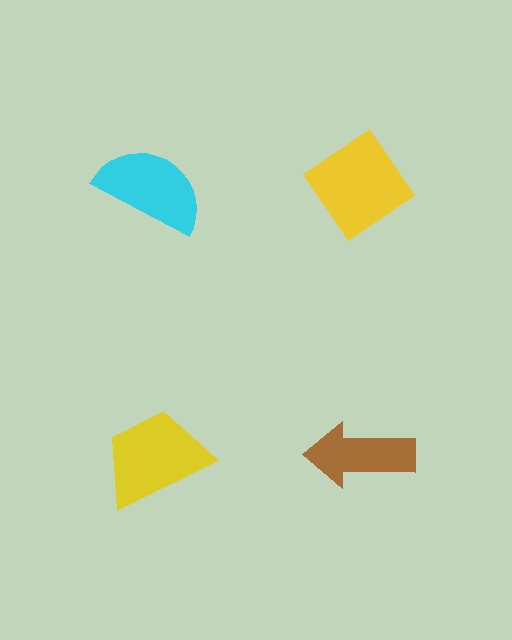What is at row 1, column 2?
A yellow diamond.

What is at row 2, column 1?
A yellow trapezoid.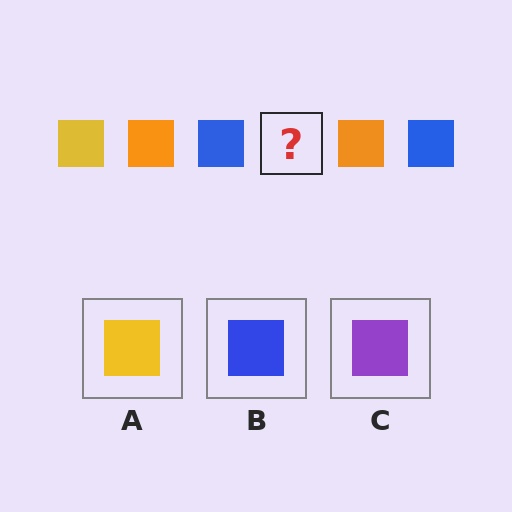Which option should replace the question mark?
Option A.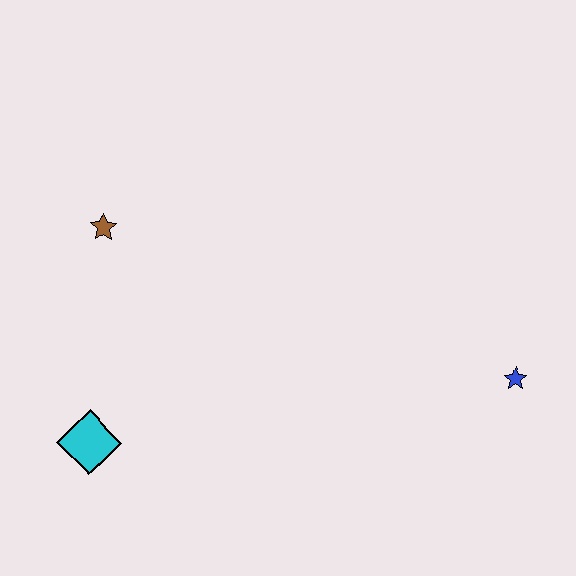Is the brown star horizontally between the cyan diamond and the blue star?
Yes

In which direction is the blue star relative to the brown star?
The blue star is to the right of the brown star.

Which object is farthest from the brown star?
The blue star is farthest from the brown star.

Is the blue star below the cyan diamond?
No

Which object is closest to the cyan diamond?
The brown star is closest to the cyan diamond.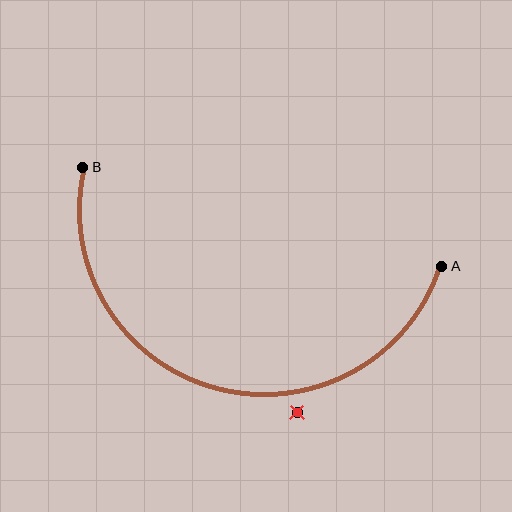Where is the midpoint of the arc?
The arc midpoint is the point on the curve farthest from the straight line joining A and B. It sits below that line.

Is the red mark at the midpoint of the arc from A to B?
No — the red mark does not lie on the arc at all. It sits slightly outside the curve.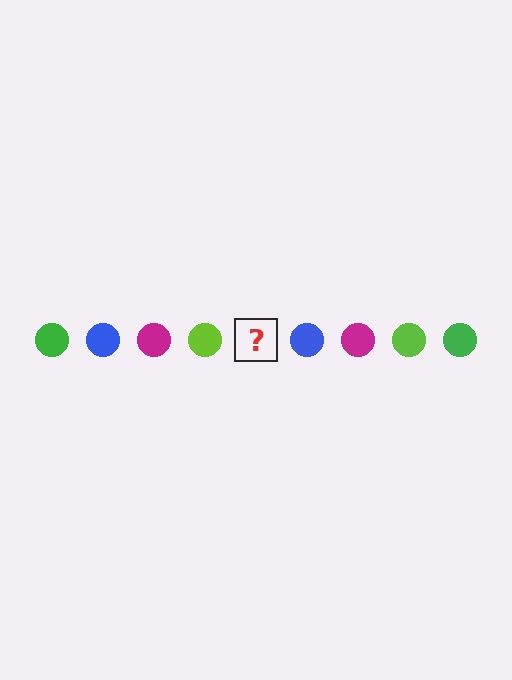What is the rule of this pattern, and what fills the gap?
The rule is that the pattern cycles through green, blue, magenta, lime circles. The gap should be filled with a green circle.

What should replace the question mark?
The question mark should be replaced with a green circle.